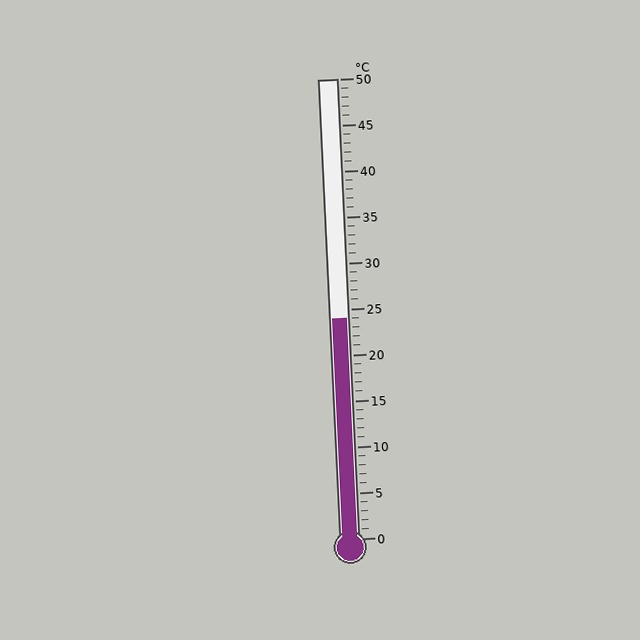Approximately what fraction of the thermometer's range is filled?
The thermometer is filled to approximately 50% of its range.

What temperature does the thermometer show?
The thermometer shows approximately 24°C.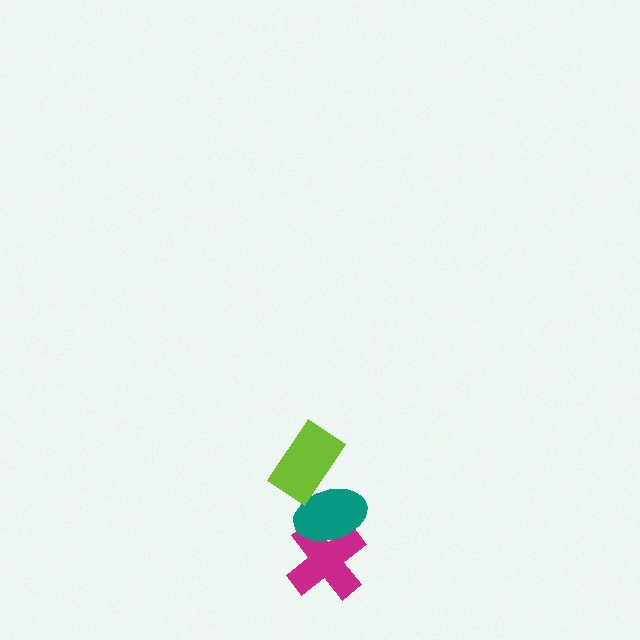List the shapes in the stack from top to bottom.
From top to bottom: the lime rectangle, the teal ellipse, the magenta cross.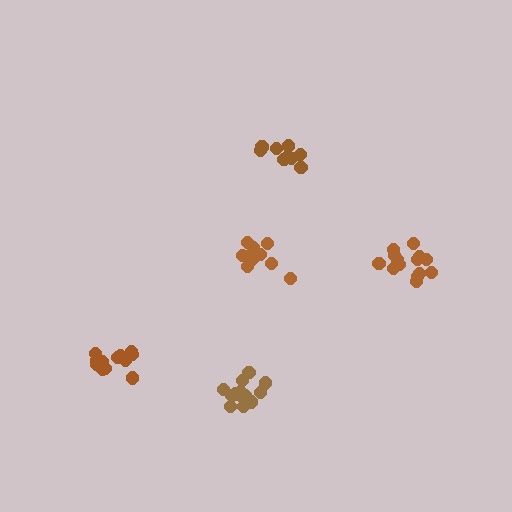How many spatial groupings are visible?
There are 5 spatial groupings.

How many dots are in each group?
Group 1: 14 dots, Group 2: 12 dots, Group 3: 10 dots, Group 4: 16 dots, Group 5: 10 dots (62 total).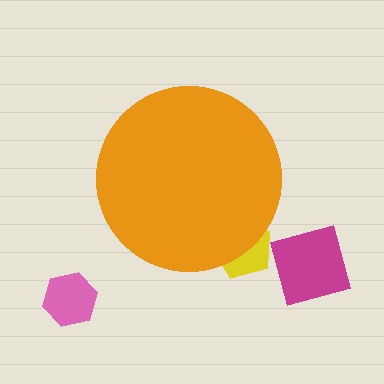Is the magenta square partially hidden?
No, the magenta square is fully visible.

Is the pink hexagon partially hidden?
No, the pink hexagon is fully visible.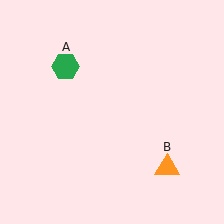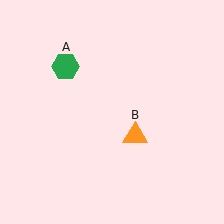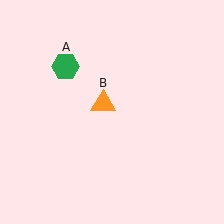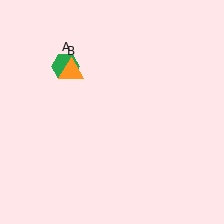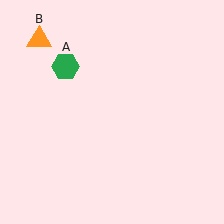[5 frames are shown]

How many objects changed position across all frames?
1 object changed position: orange triangle (object B).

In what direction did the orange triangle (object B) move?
The orange triangle (object B) moved up and to the left.